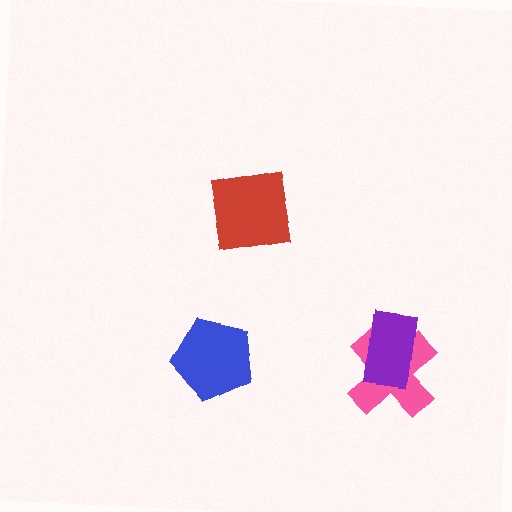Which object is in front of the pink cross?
The purple rectangle is in front of the pink cross.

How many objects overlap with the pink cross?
1 object overlaps with the pink cross.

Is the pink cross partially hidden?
Yes, it is partially covered by another shape.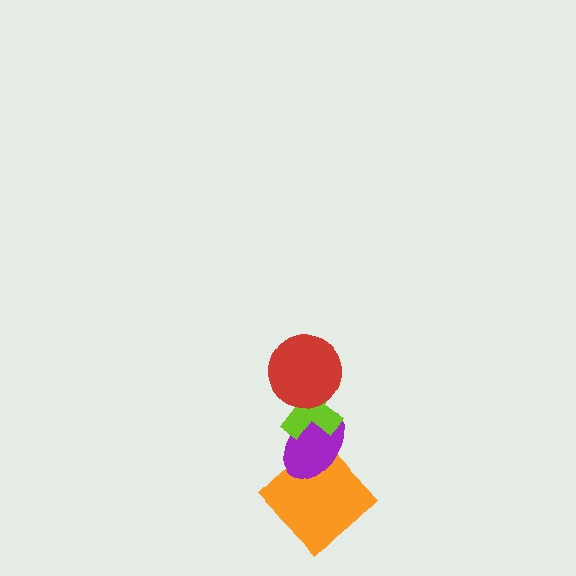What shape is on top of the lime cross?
The red circle is on top of the lime cross.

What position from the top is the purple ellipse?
The purple ellipse is 3rd from the top.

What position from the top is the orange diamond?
The orange diamond is 4th from the top.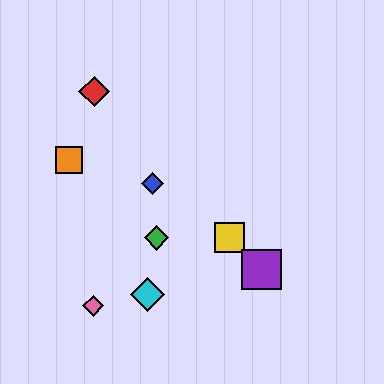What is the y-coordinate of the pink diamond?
The pink diamond is at y≈306.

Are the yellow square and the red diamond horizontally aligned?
No, the yellow square is at y≈238 and the red diamond is at y≈92.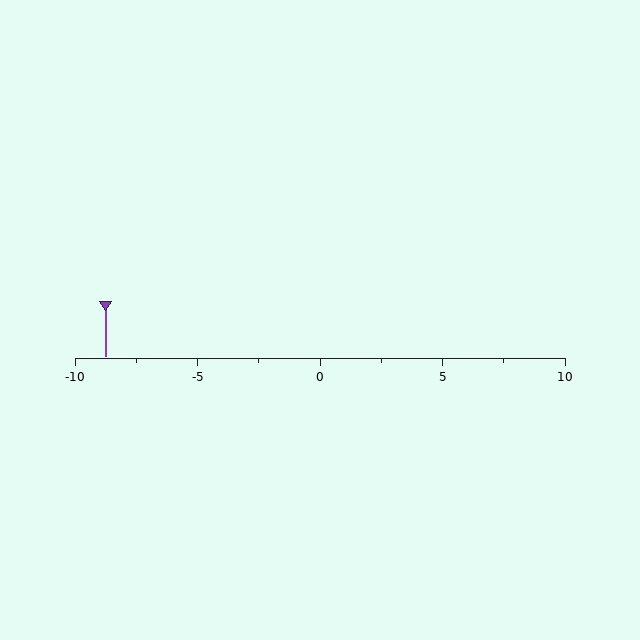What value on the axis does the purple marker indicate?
The marker indicates approximately -8.8.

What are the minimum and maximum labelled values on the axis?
The axis runs from -10 to 10.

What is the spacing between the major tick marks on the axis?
The major ticks are spaced 5 apart.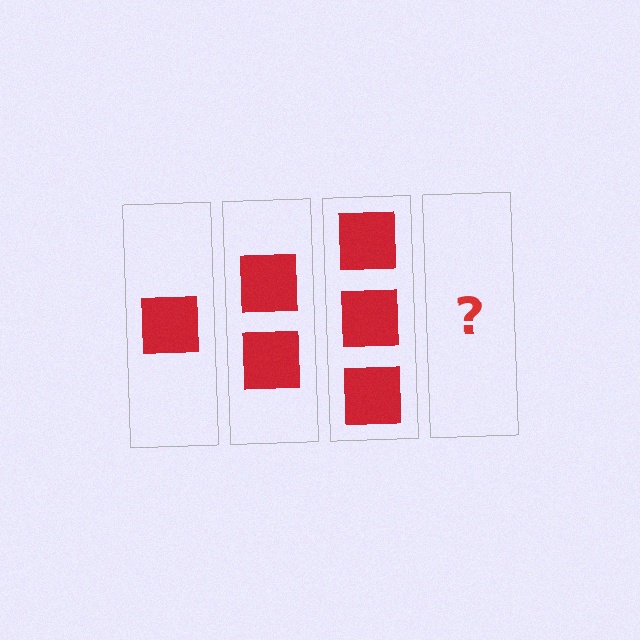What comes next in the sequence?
The next element should be 4 squares.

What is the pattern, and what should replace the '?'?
The pattern is that each step adds one more square. The '?' should be 4 squares.